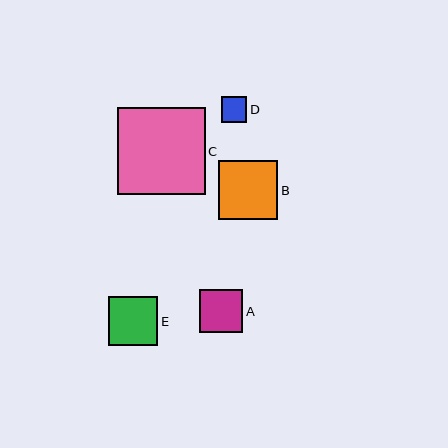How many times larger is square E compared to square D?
Square E is approximately 1.9 times the size of square D.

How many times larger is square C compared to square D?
Square C is approximately 3.5 times the size of square D.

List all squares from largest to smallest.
From largest to smallest: C, B, E, A, D.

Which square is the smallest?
Square D is the smallest with a size of approximately 25 pixels.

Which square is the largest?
Square C is the largest with a size of approximately 88 pixels.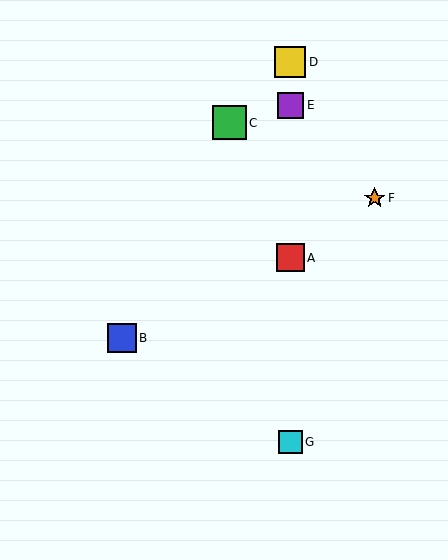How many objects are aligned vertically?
4 objects (A, D, E, G) are aligned vertically.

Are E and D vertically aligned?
Yes, both are at x≈290.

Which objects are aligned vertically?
Objects A, D, E, G are aligned vertically.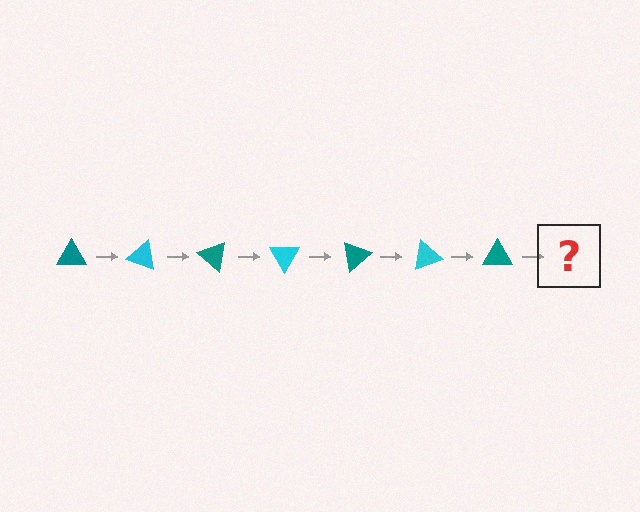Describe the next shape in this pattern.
It should be a cyan triangle, rotated 140 degrees from the start.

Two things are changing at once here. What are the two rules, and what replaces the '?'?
The two rules are that it rotates 20 degrees each step and the color cycles through teal and cyan. The '?' should be a cyan triangle, rotated 140 degrees from the start.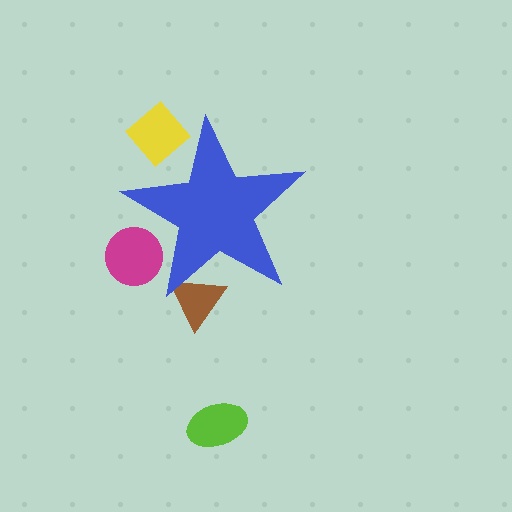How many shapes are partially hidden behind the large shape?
3 shapes are partially hidden.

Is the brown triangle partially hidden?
Yes, the brown triangle is partially hidden behind the blue star.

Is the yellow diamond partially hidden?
Yes, the yellow diamond is partially hidden behind the blue star.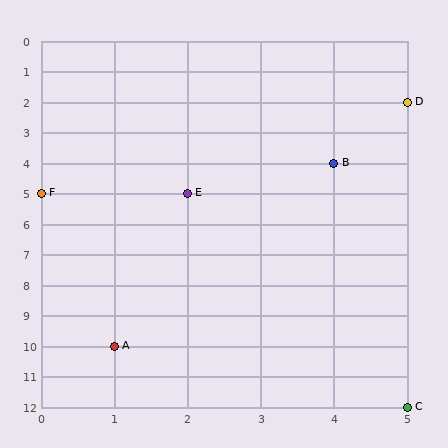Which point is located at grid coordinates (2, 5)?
Point E is at (2, 5).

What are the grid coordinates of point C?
Point C is at grid coordinates (5, 12).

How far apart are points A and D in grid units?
Points A and D are 4 columns and 8 rows apart (about 8.9 grid units diagonally).